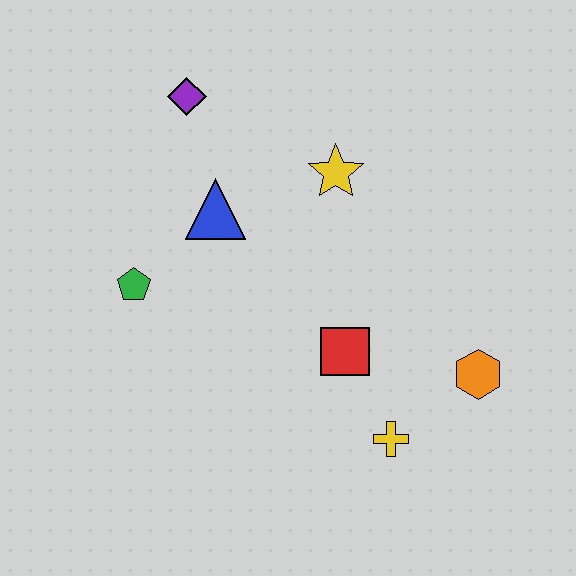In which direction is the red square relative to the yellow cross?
The red square is above the yellow cross.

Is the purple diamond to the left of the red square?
Yes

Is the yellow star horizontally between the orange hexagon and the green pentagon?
Yes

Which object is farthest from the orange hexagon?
The purple diamond is farthest from the orange hexagon.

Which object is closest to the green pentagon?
The blue triangle is closest to the green pentagon.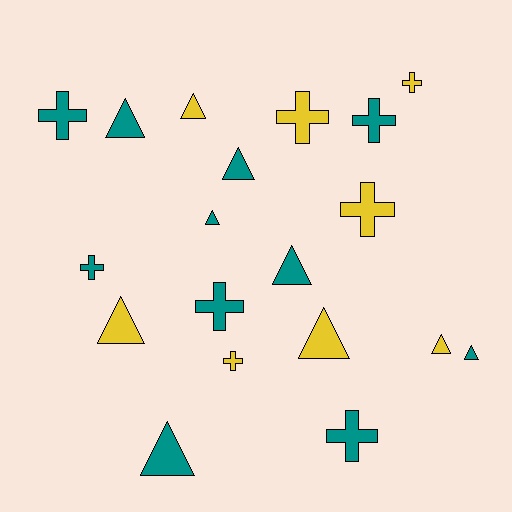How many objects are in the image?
There are 19 objects.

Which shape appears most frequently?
Triangle, with 10 objects.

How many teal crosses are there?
There are 5 teal crosses.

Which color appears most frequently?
Teal, with 11 objects.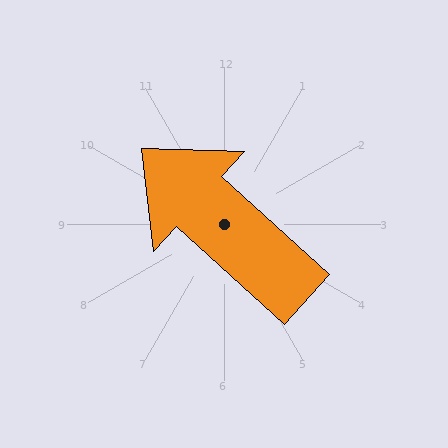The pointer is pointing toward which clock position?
Roughly 10 o'clock.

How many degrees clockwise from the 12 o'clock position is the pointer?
Approximately 312 degrees.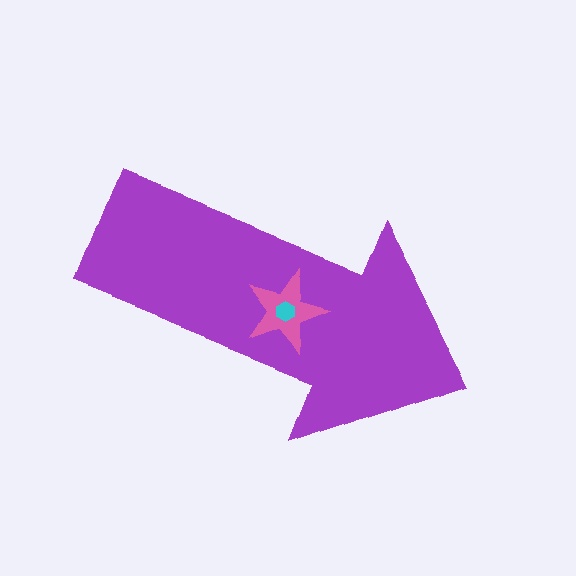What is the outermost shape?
The purple arrow.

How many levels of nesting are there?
3.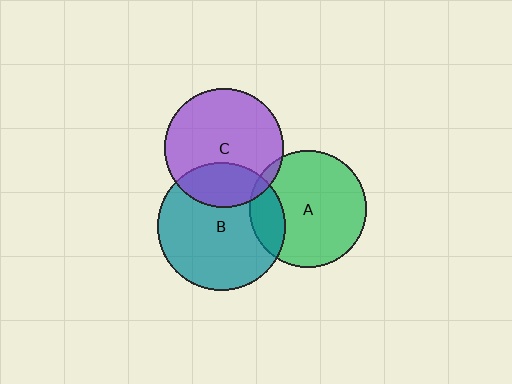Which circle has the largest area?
Circle B (teal).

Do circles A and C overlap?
Yes.